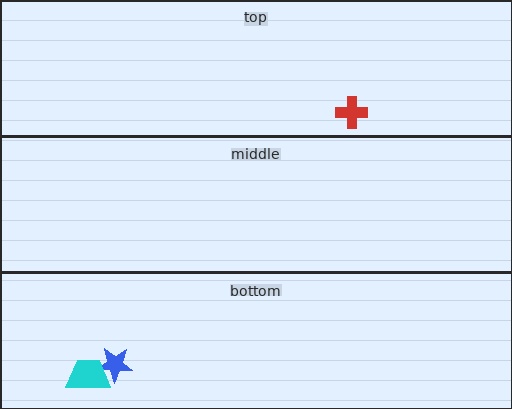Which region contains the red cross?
The top region.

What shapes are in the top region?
The red cross.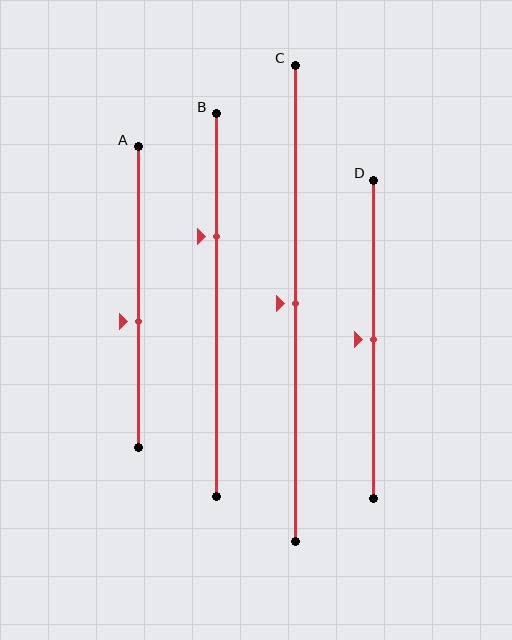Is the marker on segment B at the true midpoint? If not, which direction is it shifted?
No, the marker on segment B is shifted upward by about 18% of the segment length.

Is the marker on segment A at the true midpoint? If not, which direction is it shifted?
No, the marker on segment A is shifted downward by about 8% of the segment length.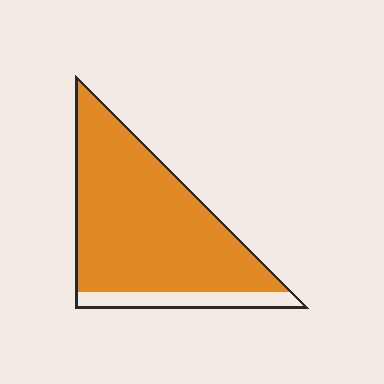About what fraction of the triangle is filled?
About seven eighths (7/8).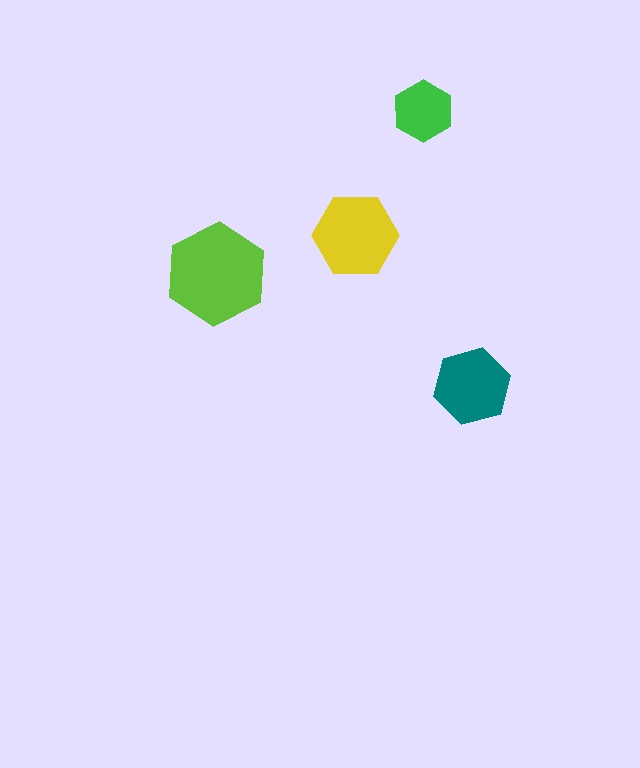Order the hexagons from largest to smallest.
the lime one, the yellow one, the teal one, the green one.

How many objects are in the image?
There are 4 objects in the image.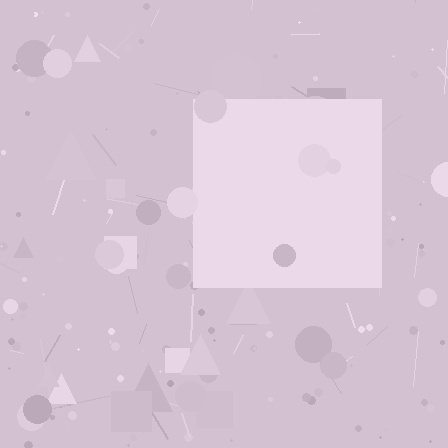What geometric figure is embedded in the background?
A square is embedded in the background.